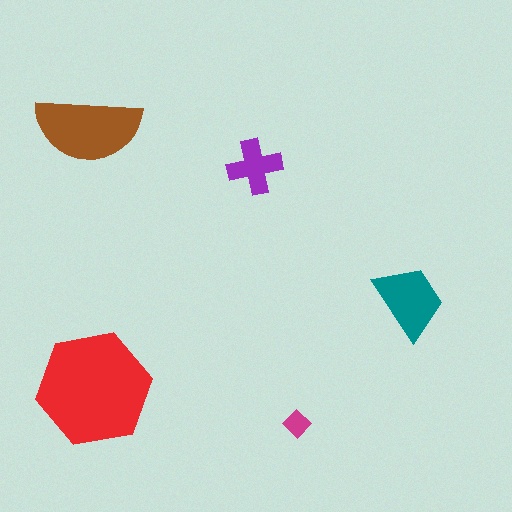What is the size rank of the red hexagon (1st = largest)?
1st.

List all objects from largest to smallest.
The red hexagon, the brown semicircle, the teal trapezoid, the purple cross, the magenta diamond.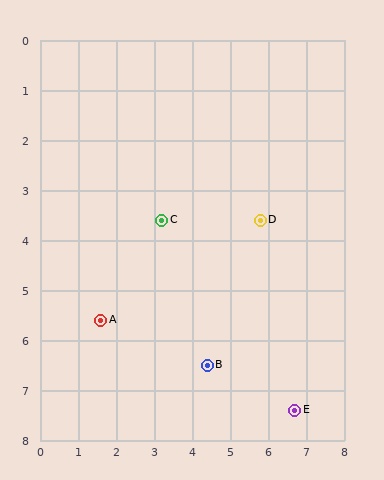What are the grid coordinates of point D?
Point D is at approximately (5.8, 3.6).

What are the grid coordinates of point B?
Point B is at approximately (4.4, 6.5).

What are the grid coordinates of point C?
Point C is at approximately (3.2, 3.6).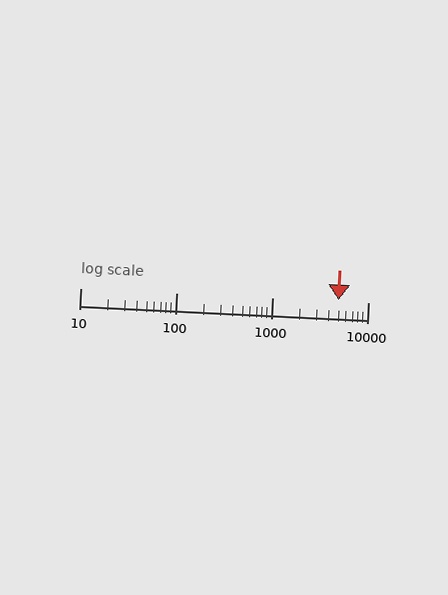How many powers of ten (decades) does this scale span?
The scale spans 3 decades, from 10 to 10000.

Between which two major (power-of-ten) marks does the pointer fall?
The pointer is between 1000 and 10000.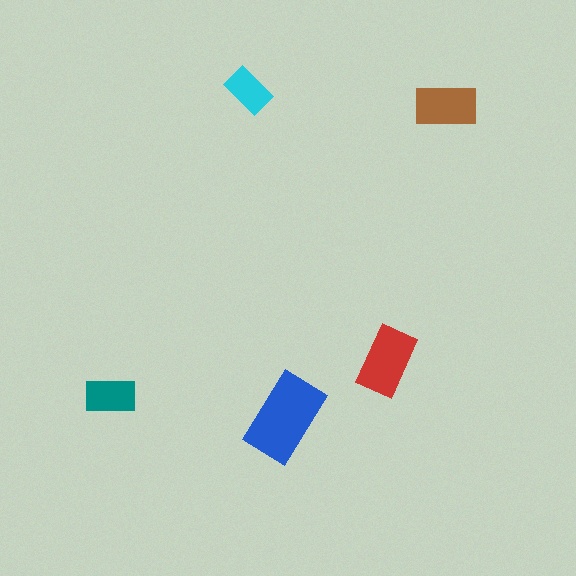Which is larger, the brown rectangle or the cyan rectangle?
The brown one.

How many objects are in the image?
There are 5 objects in the image.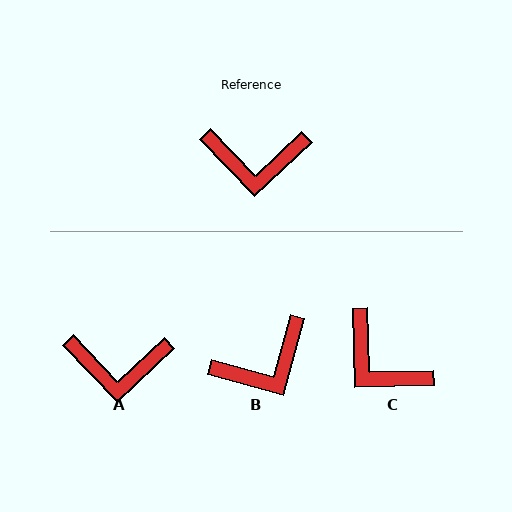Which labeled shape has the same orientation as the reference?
A.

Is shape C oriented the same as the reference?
No, it is off by about 42 degrees.